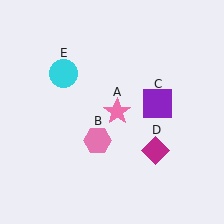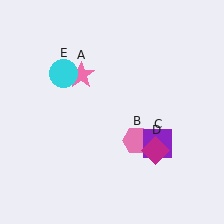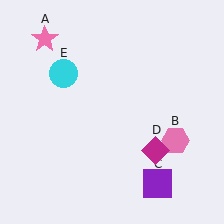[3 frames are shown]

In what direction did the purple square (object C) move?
The purple square (object C) moved down.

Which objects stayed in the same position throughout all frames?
Magenta diamond (object D) and cyan circle (object E) remained stationary.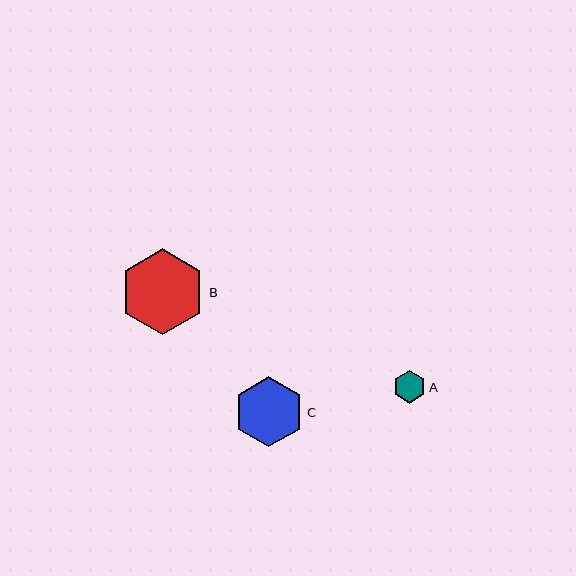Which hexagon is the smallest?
Hexagon A is the smallest with a size of approximately 33 pixels.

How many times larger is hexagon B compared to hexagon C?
Hexagon B is approximately 1.2 times the size of hexagon C.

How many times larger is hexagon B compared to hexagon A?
Hexagon B is approximately 2.6 times the size of hexagon A.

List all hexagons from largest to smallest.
From largest to smallest: B, C, A.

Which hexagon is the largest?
Hexagon B is the largest with a size of approximately 86 pixels.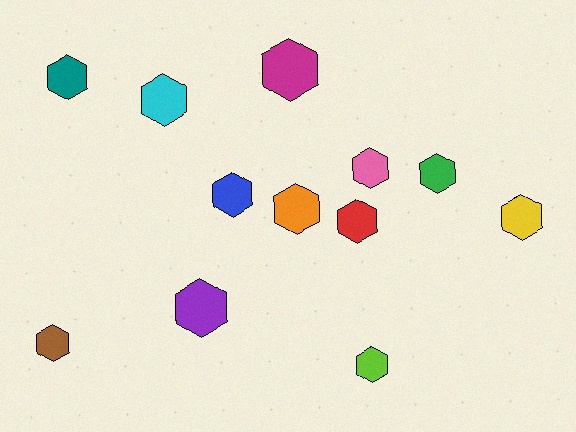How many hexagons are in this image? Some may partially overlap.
There are 12 hexagons.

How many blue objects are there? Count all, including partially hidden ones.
There is 1 blue object.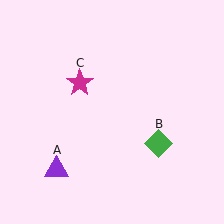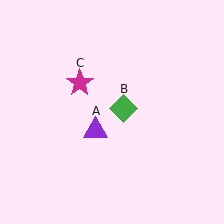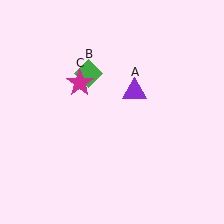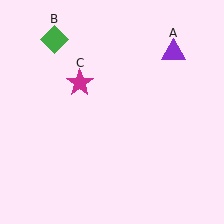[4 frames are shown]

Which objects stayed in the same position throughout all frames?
Magenta star (object C) remained stationary.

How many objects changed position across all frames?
2 objects changed position: purple triangle (object A), green diamond (object B).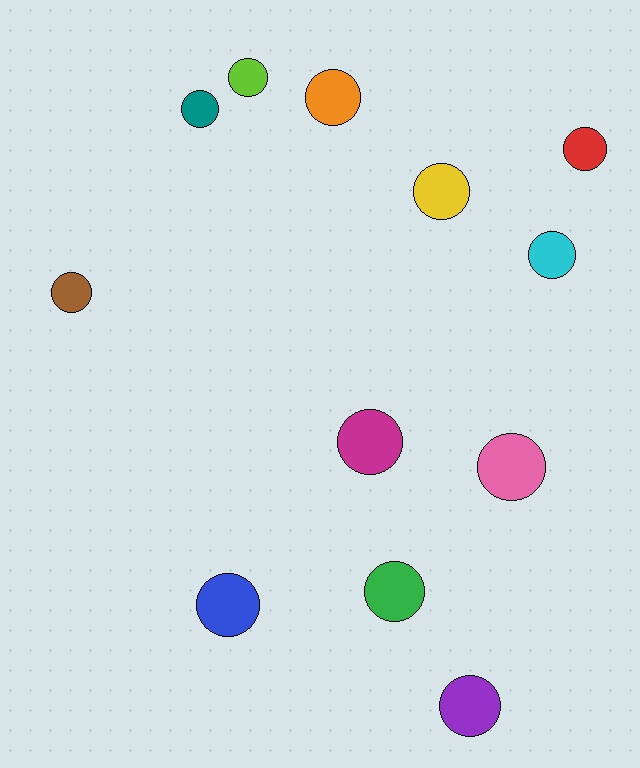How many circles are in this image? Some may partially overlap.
There are 12 circles.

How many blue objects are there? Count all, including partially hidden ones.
There is 1 blue object.